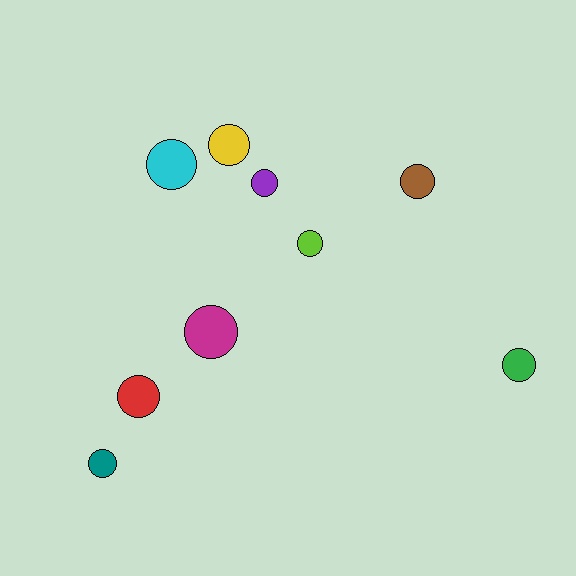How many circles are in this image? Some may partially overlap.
There are 9 circles.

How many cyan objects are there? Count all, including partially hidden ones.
There is 1 cyan object.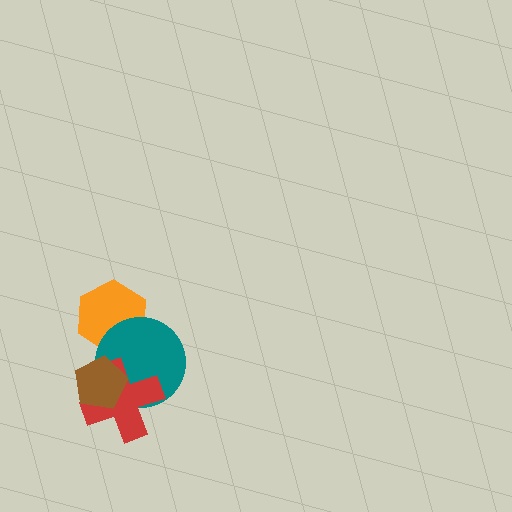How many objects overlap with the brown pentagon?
2 objects overlap with the brown pentagon.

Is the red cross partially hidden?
Yes, it is partially covered by another shape.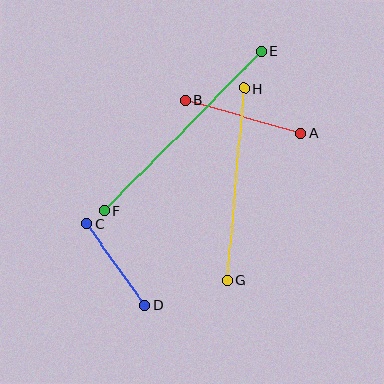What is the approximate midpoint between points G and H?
The midpoint is at approximately (236, 185) pixels.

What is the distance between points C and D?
The distance is approximately 100 pixels.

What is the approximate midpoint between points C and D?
The midpoint is at approximately (116, 264) pixels.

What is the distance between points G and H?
The distance is approximately 193 pixels.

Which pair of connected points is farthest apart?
Points E and F are farthest apart.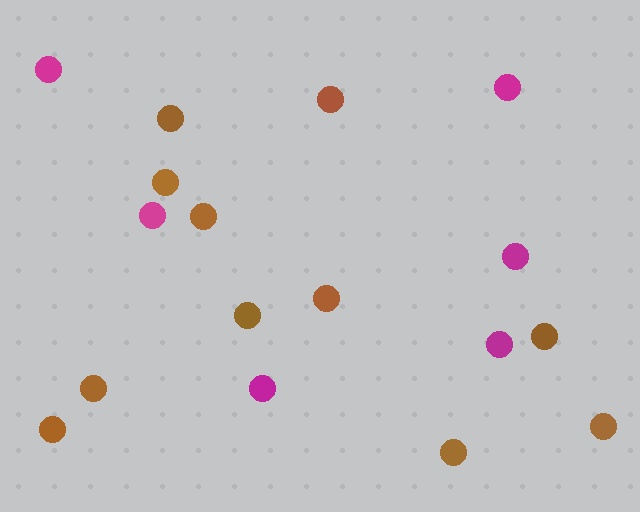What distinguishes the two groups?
There are 2 groups: one group of magenta circles (6) and one group of brown circles (11).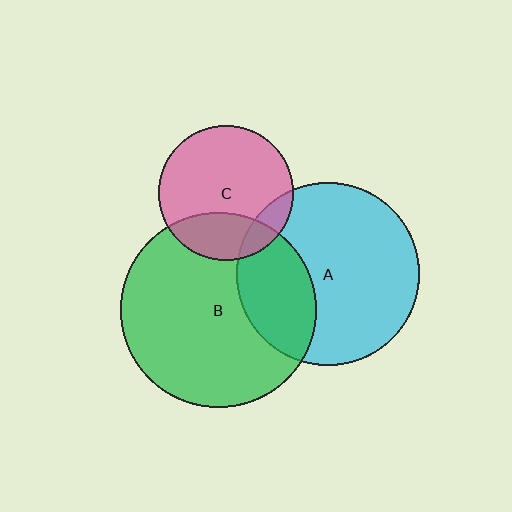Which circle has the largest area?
Circle B (green).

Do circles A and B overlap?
Yes.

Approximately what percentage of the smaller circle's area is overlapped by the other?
Approximately 30%.